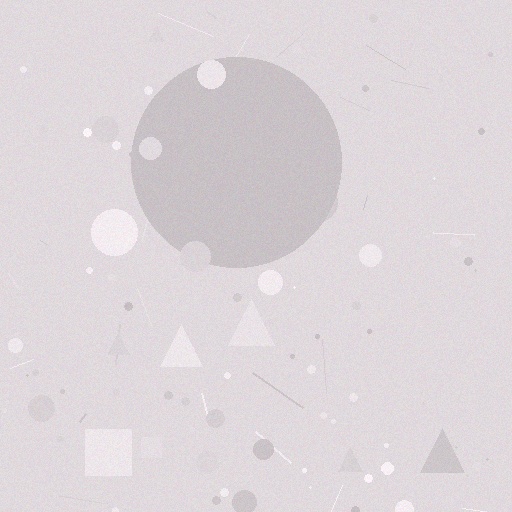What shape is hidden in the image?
A circle is hidden in the image.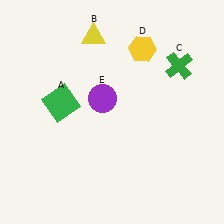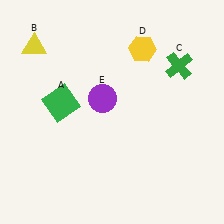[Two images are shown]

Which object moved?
The yellow triangle (B) moved left.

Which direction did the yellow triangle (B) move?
The yellow triangle (B) moved left.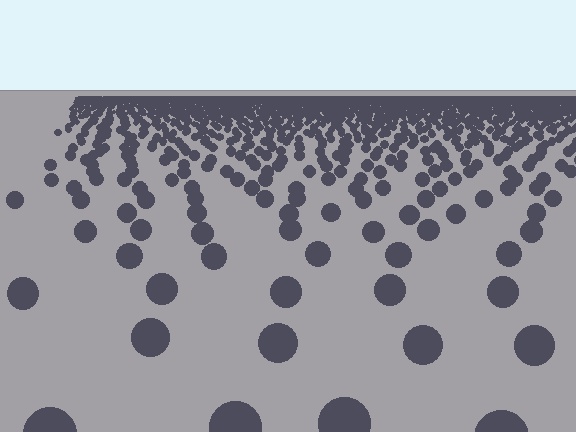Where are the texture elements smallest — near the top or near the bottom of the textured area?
Near the top.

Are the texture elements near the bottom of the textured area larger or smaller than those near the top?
Larger. Near the bottom, elements are closer to the viewer and appear at a bigger on-screen size.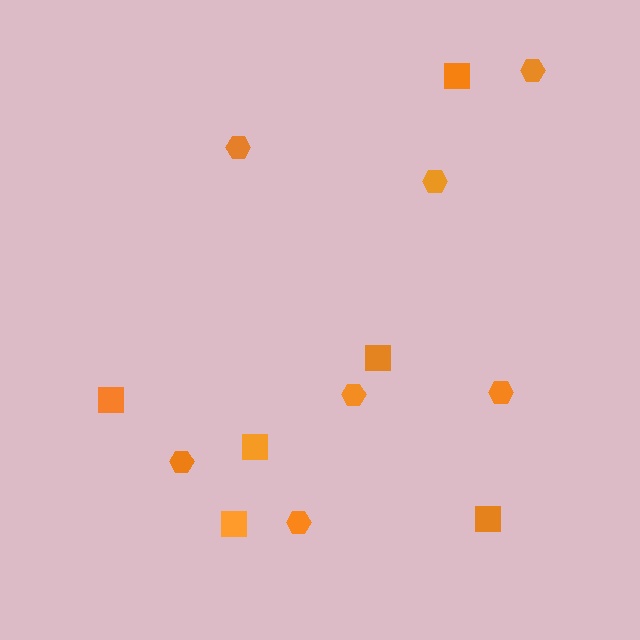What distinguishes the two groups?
There are 2 groups: one group of squares (6) and one group of hexagons (7).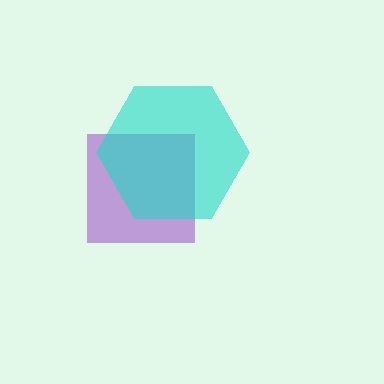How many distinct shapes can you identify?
There are 2 distinct shapes: a purple square, a cyan hexagon.